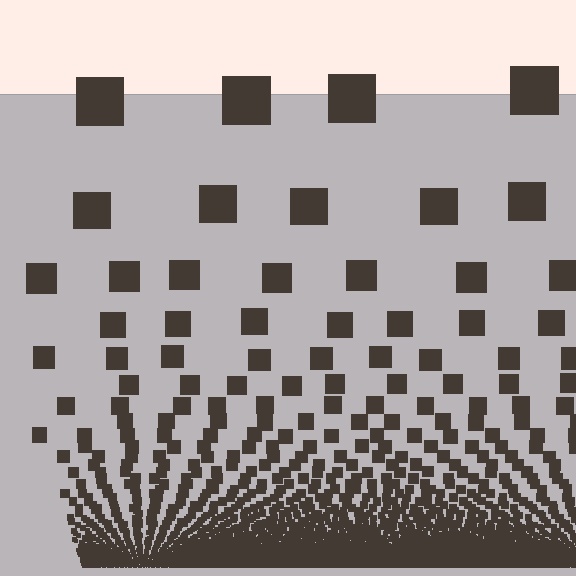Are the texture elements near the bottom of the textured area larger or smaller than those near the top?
Smaller. The gradient is inverted — elements near the bottom are smaller and denser.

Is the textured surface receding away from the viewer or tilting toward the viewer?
The surface appears to tilt toward the viewer. Texture elements get larger and sparser toward the top.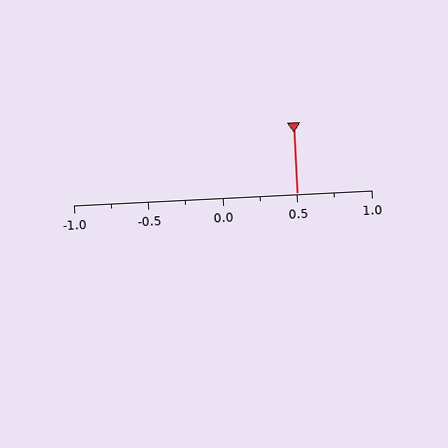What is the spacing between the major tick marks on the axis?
The major ticks are spaced 0.5 apart.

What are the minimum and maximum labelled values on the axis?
The axis runs from -1.0 to 1.0.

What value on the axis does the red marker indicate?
The marker indicates approximately 0.5.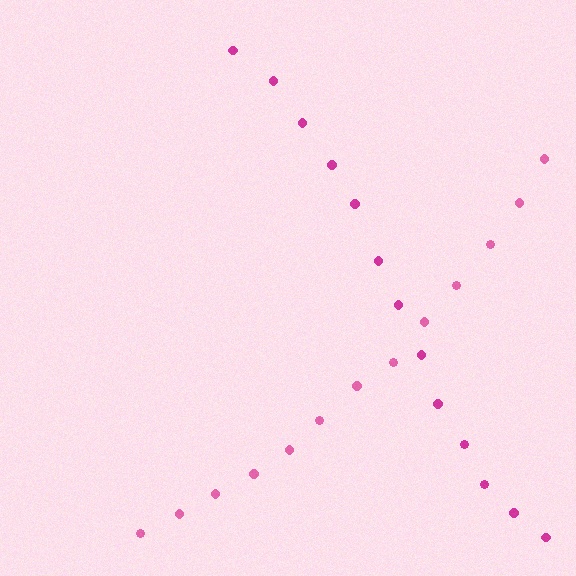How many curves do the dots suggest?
There are 2 distinct paths.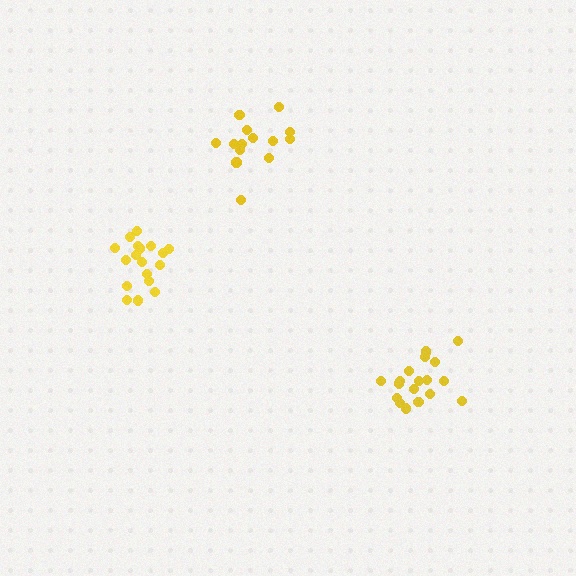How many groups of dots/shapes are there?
There are 3 groups.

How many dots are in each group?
Group 1: 19 dots, Group 2: 14 dots, Group 3: 18 dots (51 total).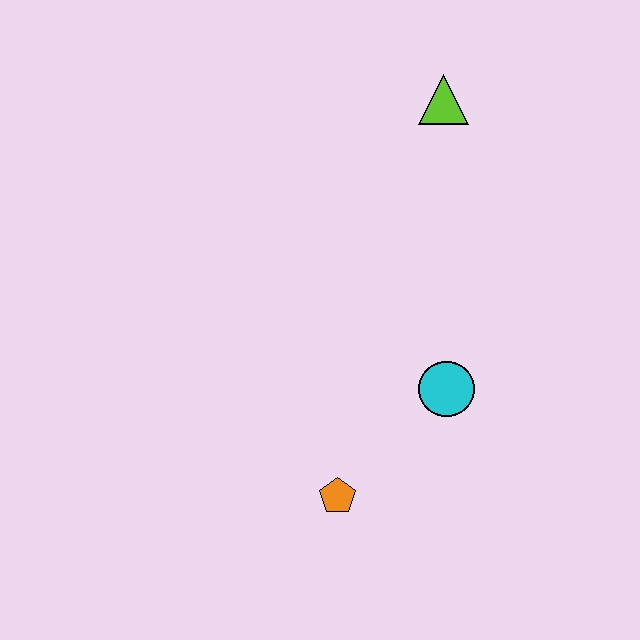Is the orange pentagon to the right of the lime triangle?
No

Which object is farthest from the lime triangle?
The orange pentagon is farthest from the lime triangle.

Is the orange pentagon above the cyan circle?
No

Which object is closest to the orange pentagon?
The cyan circle is closest to the orange pentagon.